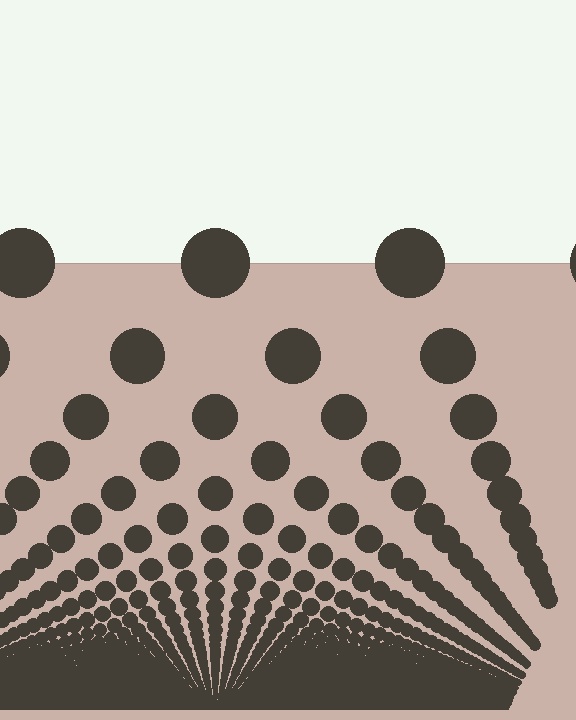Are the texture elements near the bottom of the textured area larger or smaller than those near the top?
Smaller. The gradient is inverted — elements near the bottom are smaller and denser.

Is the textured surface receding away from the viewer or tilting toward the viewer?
The surface appears to tilt toward the viewer. Texture elements get larger and sparser toward the top.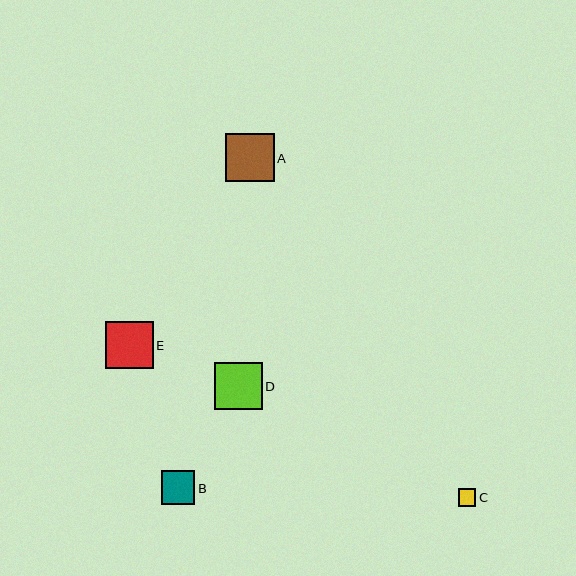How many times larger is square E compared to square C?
Square E is approximately 2.7 times the size of square C.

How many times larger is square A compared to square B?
Square A is approximately 1.5 times the size of square B.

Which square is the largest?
Square A is the largest with a size of approximately 49 pixels.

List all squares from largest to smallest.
From largest to smallest: A, D, E, B, C.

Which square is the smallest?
Square C is the smallest with a size of approximately 17 pixels.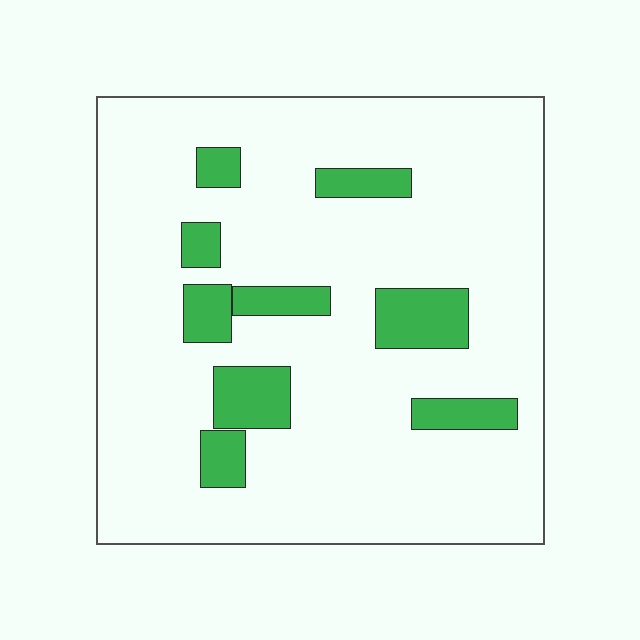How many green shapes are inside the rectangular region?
9.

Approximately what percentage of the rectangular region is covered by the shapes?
Approximately 15%.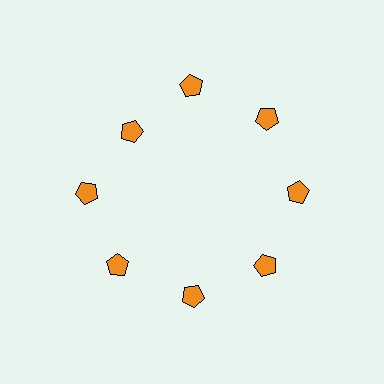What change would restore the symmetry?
The symmetry would be restored by moving it outward, back onto the ring so that all 8 pentagons sit at equal angles and equal distance from the center.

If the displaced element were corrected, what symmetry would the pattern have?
It would have 8-fold rotational symmetry — the pattern would map onto itself every 45 degrees.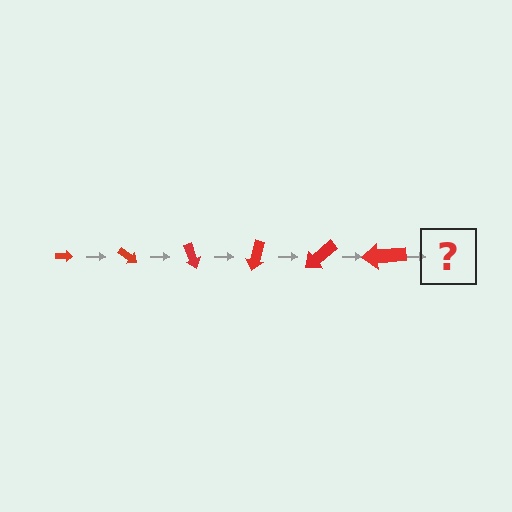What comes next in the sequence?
The next element should be an arrow, larger than the previous one and rotated 210 degrees from the start.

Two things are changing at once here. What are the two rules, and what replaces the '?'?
The two rules are that the arrow grows larger each step and it rotates 35 degrees each step. The '?' should be an arrow, larger than the previous one and rotated 210 degrees from the start.